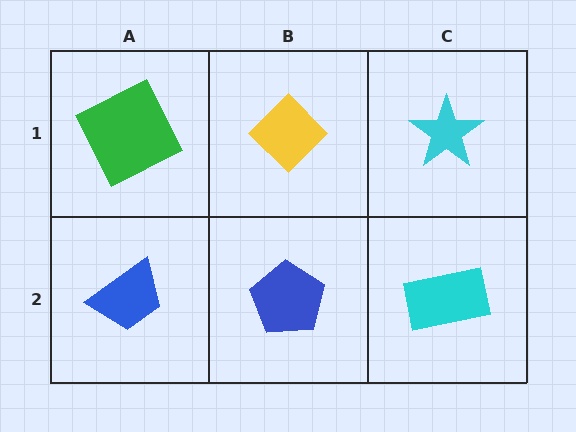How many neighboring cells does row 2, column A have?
2.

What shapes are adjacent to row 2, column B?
A yellow diamond (row 1, column B), a blue trapezoid (row 2, column A), a cyan rectangle (row 2, column C).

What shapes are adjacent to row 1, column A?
A blue trapezoid (row 2, column A), a yellow diamond (row 1, column B).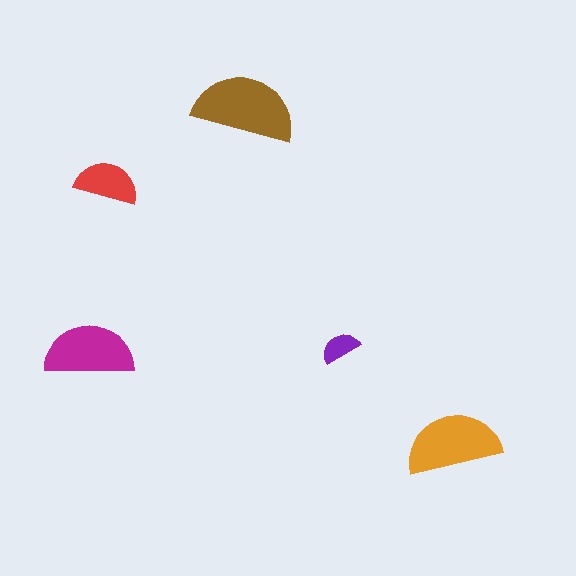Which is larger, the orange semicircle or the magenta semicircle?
The orange one.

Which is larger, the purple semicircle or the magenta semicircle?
The magenta one.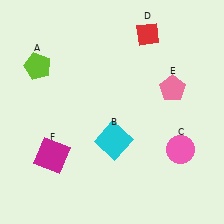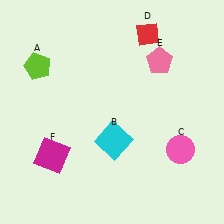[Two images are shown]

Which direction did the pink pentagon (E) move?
The pink pentagon (E) moved up.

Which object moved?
The pink pentagon (E) moved up.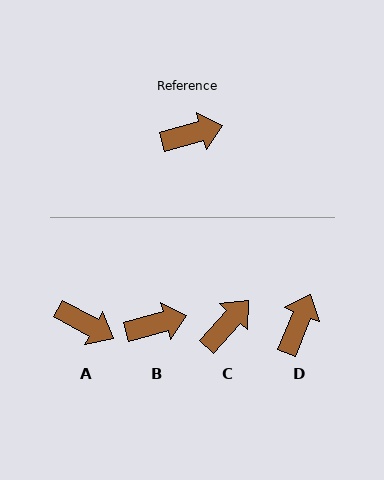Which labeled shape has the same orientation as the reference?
B.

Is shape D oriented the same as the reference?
No, it is off by about 52 degrees.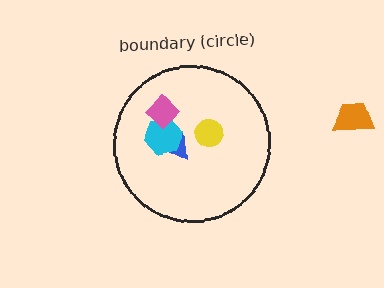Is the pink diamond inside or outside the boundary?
Inside.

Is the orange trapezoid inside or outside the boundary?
Outside.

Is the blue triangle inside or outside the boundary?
Inside.